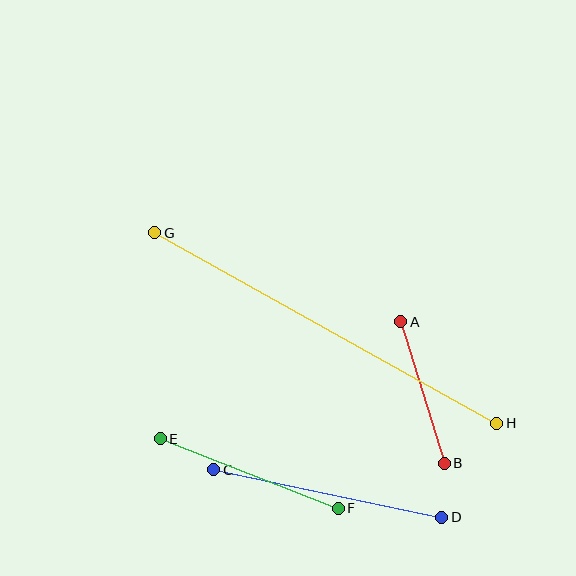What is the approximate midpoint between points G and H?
The midpoint is at approximately (326, 328) pixels.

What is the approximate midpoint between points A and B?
The midpoint is at approximately (423, 393) pixels.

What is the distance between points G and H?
The distance is approximately 392 pixels.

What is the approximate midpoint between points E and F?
The midpoint is at approximately (249, 474) pixels.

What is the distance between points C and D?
The distance is approximately 233 pixels.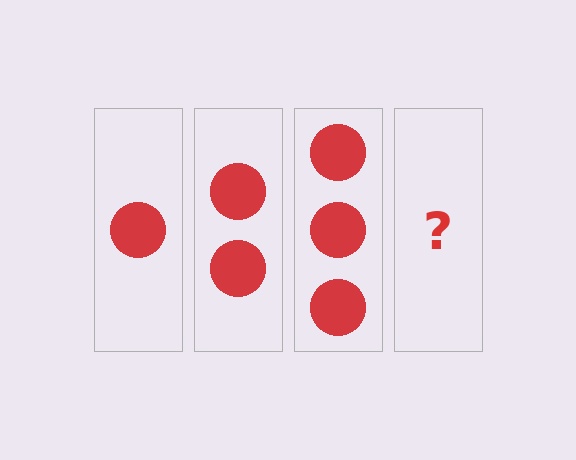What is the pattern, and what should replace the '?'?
The pattern is that each step adds one more circle. The '?' should be 4 circles.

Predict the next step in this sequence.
The next step is 4 circles.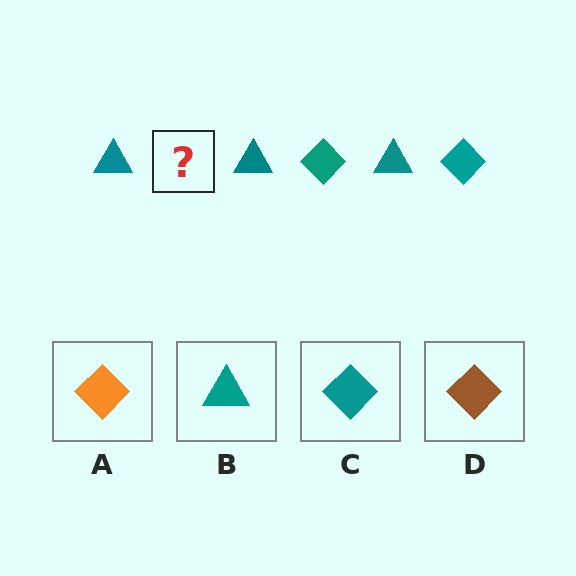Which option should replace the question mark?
Option C.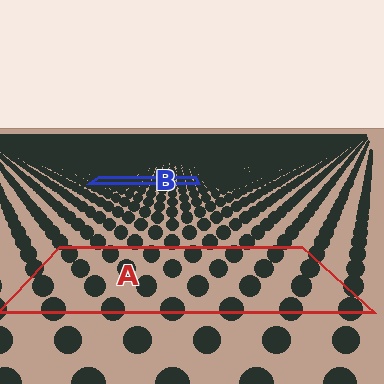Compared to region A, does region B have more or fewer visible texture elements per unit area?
Region B has more texture elements per unit area — they are packed more densely because it is farther away.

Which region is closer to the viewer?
Region A is closer. The texture elements there are larger and more spread out.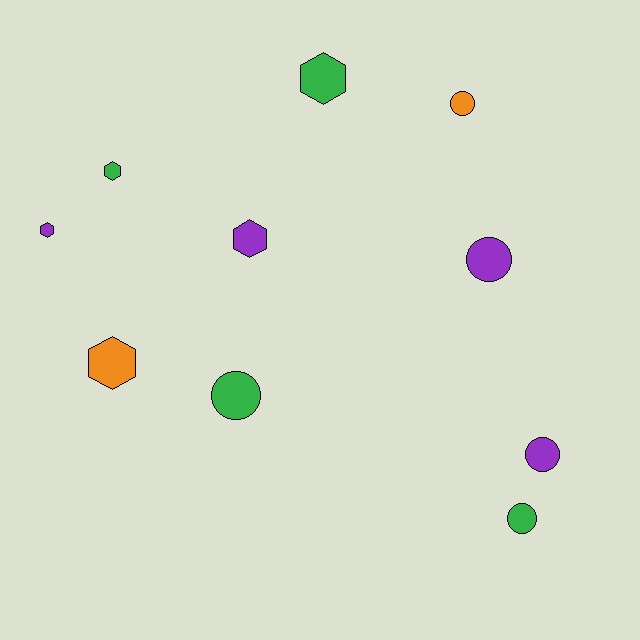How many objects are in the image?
There are 10 objects.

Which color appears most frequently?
Green, with 4 objects.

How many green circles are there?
There are 2 green circles.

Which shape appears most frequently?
Circle, with 5 objects.